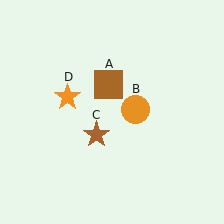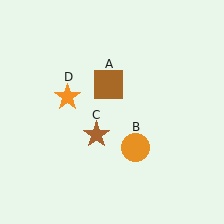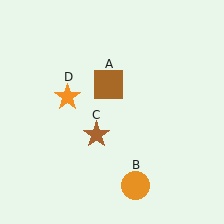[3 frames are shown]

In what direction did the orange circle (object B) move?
The orange circle (object B) moved down.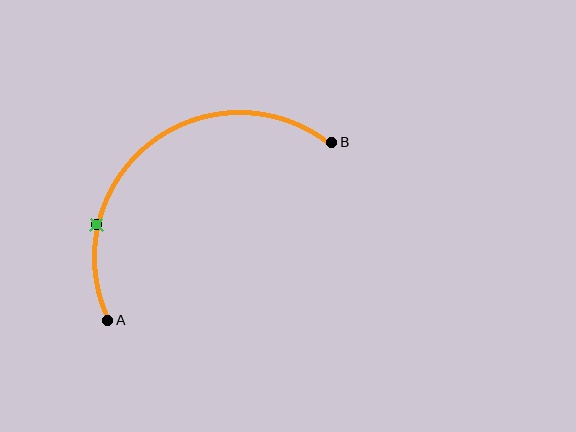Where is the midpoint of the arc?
The arc midpoint is the point on the curve farthest from the straight line joining A and B. It sits above and to the left of that line.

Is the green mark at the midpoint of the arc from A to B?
No. The green mark lies on the arc but is closer to endpoint A. The arc midpoint would be at the point on the curve equidistant along the arc from both A and B.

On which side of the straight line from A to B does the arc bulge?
The arc bulges above and to the left of the straight line connecting A and B.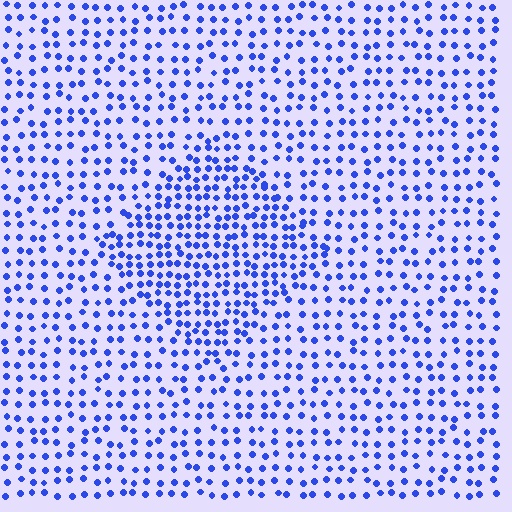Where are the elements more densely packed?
The elements are more densely packed inside the diamond boundary.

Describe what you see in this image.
The image contains small blue elements arranged at two different densities. A diamond-shaped region is visible where the elements are more densely packed than the surrounding area.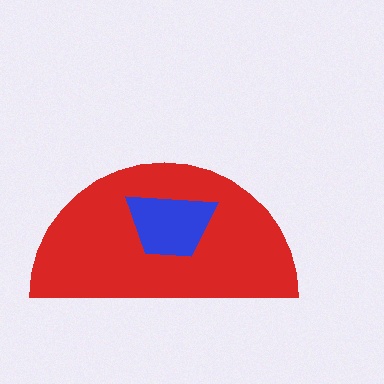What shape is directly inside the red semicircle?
The blue trapezoid.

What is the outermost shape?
The red semicircle.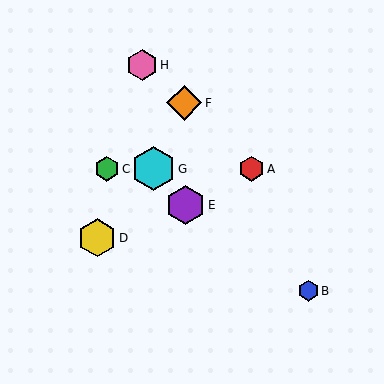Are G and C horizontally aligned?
Yes, both are at y≈169.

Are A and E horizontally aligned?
No, A is at y≈169 and E is at y≈205.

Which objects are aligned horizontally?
Objects A, C, G are aligned horizontally.